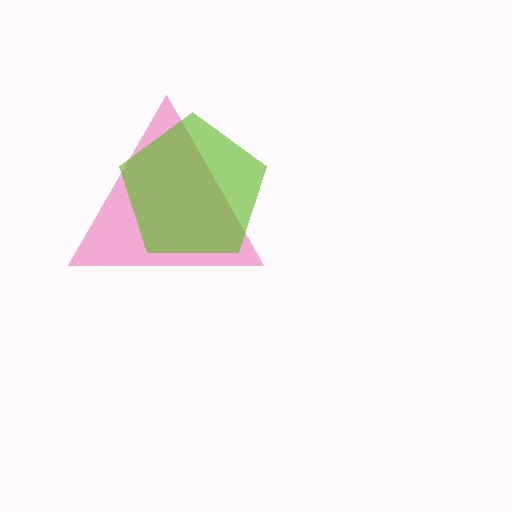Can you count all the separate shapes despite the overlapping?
Yes, there are 2 separate shapes.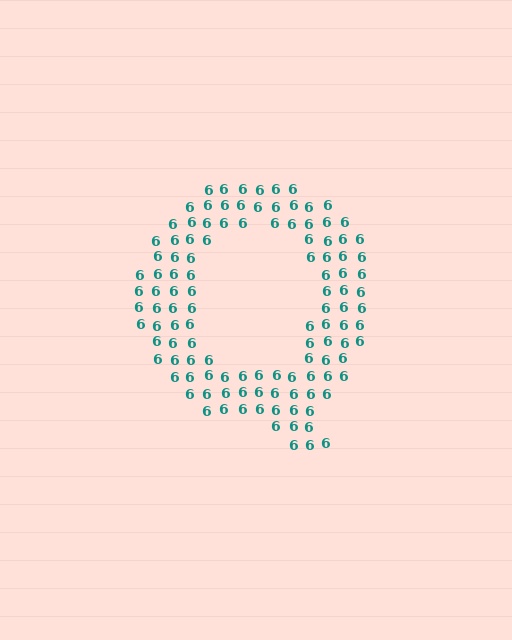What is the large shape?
The large shape is the letter Q.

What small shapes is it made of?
It is made of small digit 6's.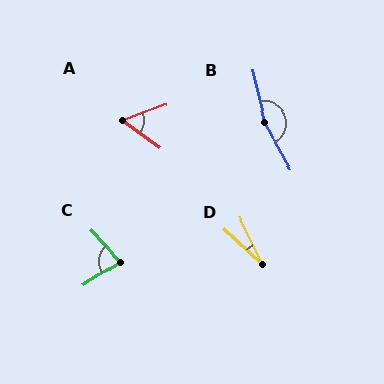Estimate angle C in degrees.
Approximately 80 degrees.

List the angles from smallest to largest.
D (21°), A (57°), C (80°), B (163°).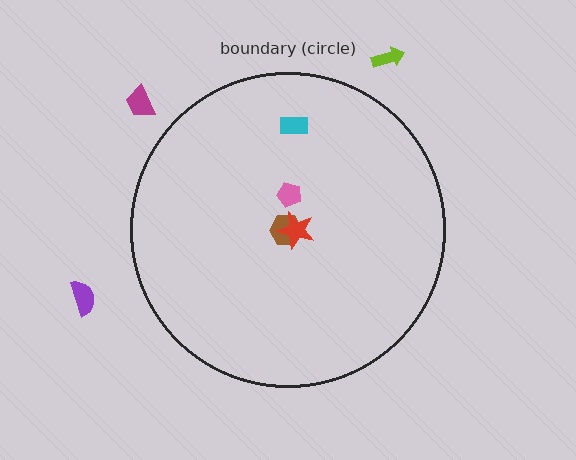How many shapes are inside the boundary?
4 inside, 3 outside.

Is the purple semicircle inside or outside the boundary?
Outside.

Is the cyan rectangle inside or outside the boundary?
Inside.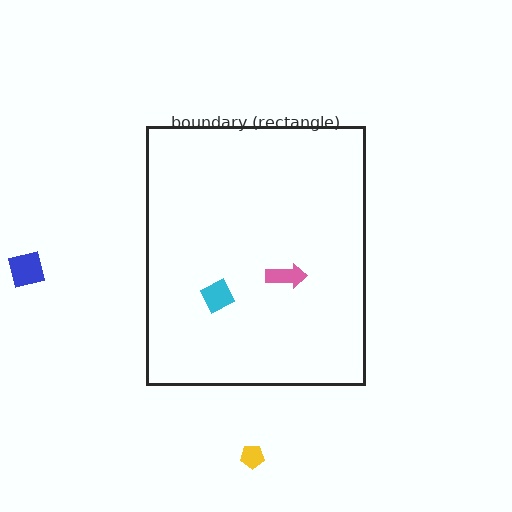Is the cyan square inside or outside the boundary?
Inside.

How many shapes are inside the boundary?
2 inside, 2 outside.